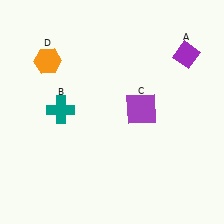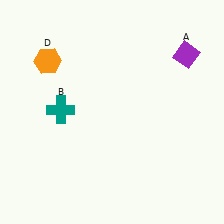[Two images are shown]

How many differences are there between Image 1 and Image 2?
There is 1 difference between the two images.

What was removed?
The purple square (C) was removed in Image 2.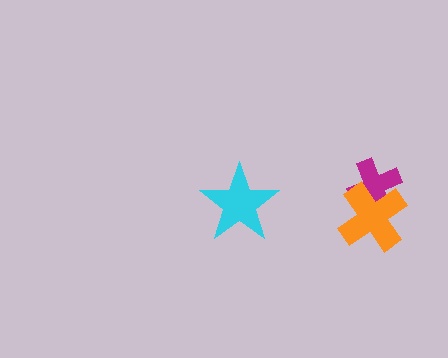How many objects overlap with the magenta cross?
1 object overlaps with the magenta cross.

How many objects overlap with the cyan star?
0 objects overlap with the cyan star.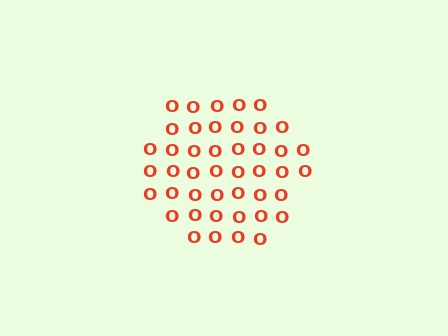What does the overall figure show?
The overall figure shows a hexagon.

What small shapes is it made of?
It is made of small letter O's.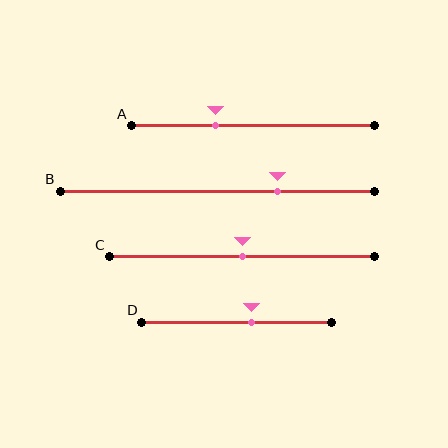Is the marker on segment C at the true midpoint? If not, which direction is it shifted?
Yes, the marker on segment C is at the true midpoint.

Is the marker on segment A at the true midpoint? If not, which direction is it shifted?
No, the marker on segment A is shifted to the left by about 15% of the segment length.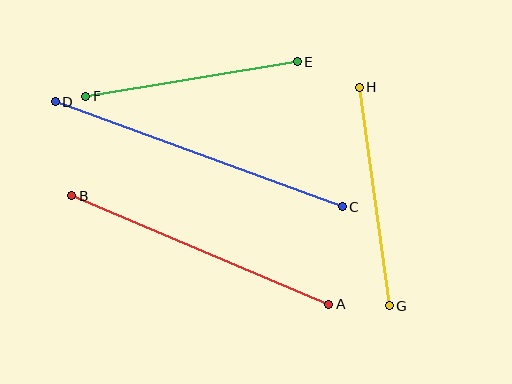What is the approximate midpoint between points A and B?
The midpoint is at approximately (200, 250) pixels.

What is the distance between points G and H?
The distance is approximately 221 pixels.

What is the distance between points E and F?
The distance is approximately 214 pixels.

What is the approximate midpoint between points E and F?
The midpoint is at approximately (191, 79) pixels.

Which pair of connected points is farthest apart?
Points C and D are farthest apart.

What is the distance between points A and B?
The distance is approximately 279 pixels.